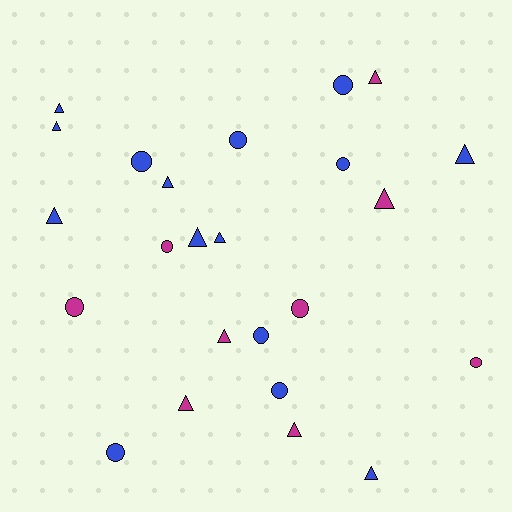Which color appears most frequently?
Blue, with 15 objects.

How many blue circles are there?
There are 7 blue circles.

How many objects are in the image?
There are 24 objects.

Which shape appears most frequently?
Triangle, with 13 objects.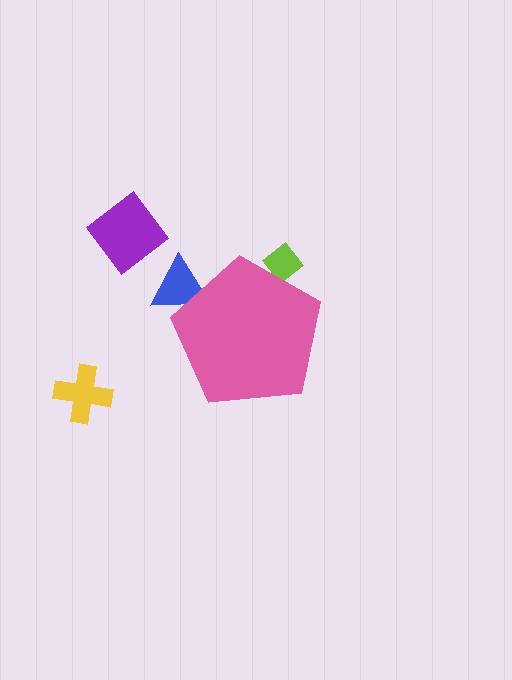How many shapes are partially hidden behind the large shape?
2 shapes are partially hidden.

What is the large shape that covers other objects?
A pink pentagon.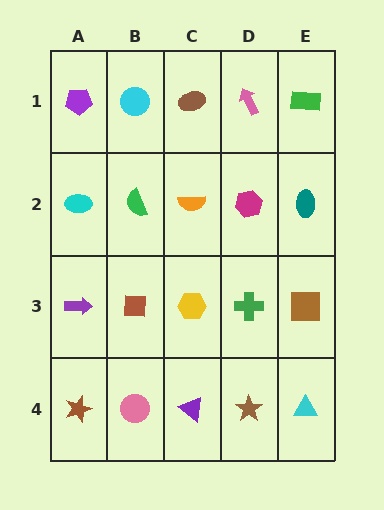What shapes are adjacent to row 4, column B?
A brown square (row 3, column B), a brown star (row 4, column A), a purple triangle (row 4, column C).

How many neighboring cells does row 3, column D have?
4.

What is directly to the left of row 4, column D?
A purple triangle.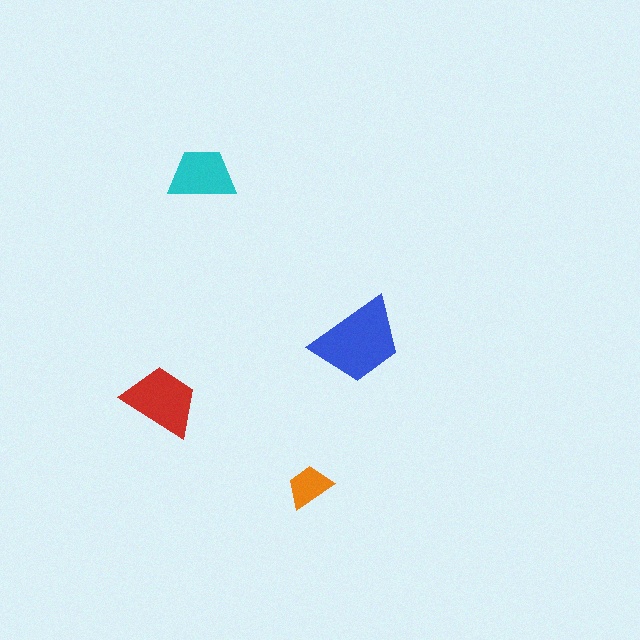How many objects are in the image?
There are 4 objects in the image.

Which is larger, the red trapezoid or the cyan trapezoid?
The red one.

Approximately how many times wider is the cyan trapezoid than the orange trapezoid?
About 1.5 times wider.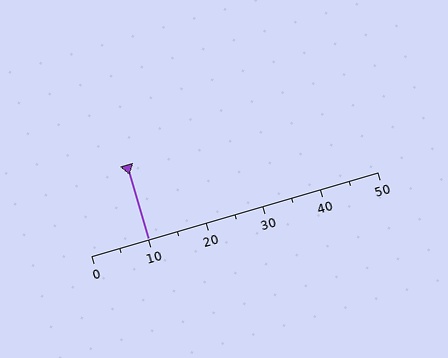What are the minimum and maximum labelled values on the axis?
The axis runs from 0 to 50.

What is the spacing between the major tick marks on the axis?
The major ticks are spaced 10 apart.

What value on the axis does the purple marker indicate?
The marker indicates approximately 10.